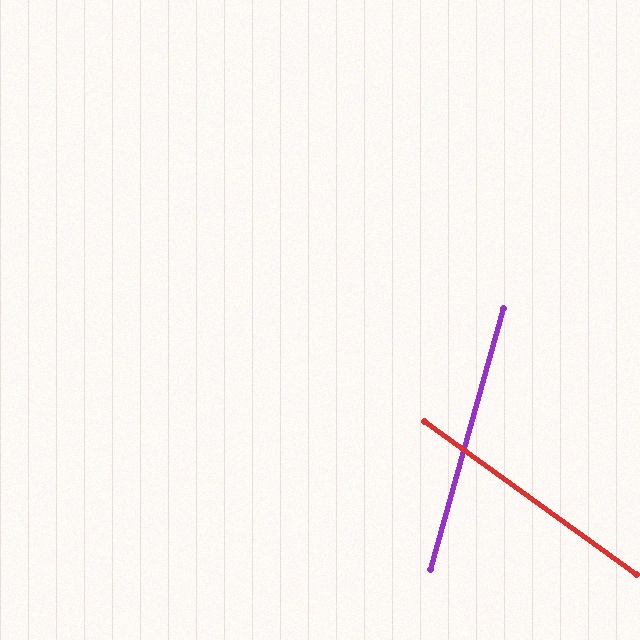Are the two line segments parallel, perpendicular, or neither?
Neither parallel nor perpendicular — they differ by about 70°.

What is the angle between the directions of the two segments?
Approximately 70 degrees.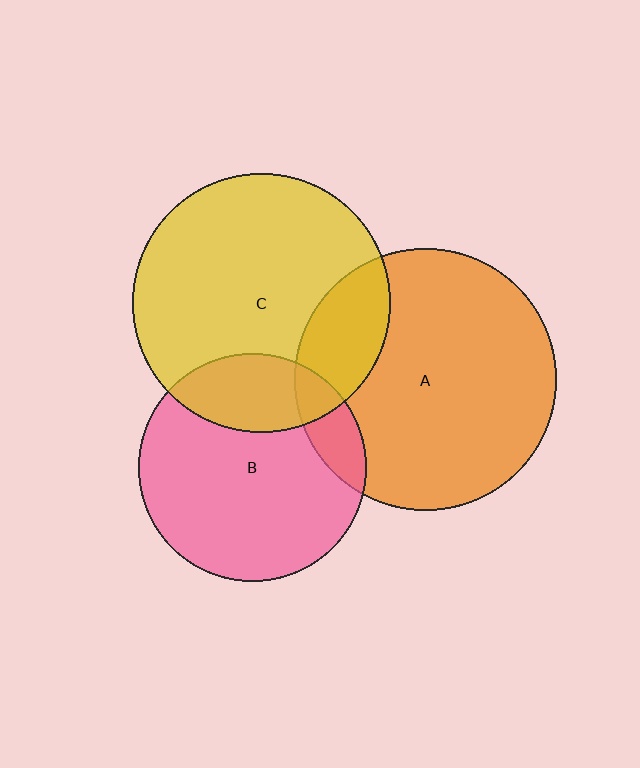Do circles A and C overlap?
Yes.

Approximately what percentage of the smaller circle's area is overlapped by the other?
Approximately 20%.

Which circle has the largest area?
Circle A (orange).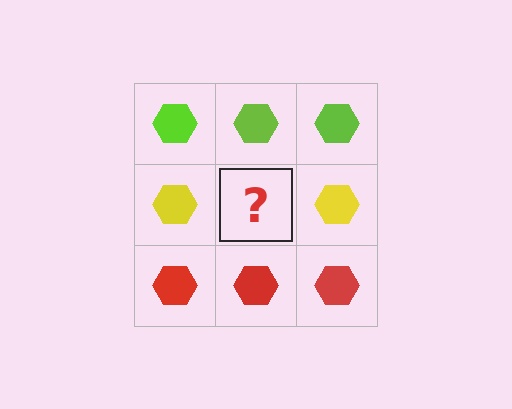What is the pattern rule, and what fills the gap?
The rule is that each row has a consistent color. The gap should be filled with a yellow hexagon.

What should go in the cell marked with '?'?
The missing cell should contain a yellow hexagon.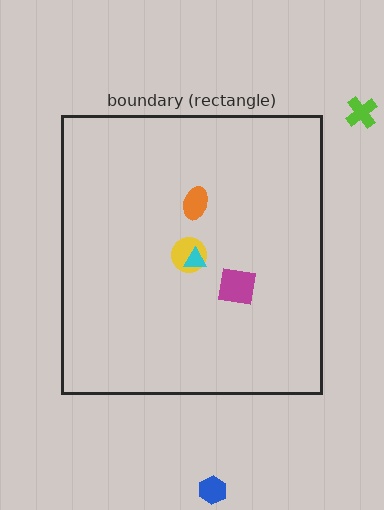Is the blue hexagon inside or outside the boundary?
Outside.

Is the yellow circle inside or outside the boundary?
Inside.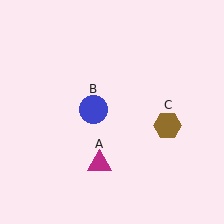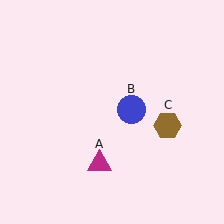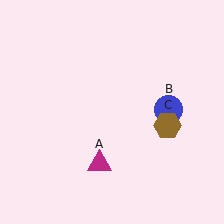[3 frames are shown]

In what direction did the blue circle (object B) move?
The blue circle (object B) moved right.